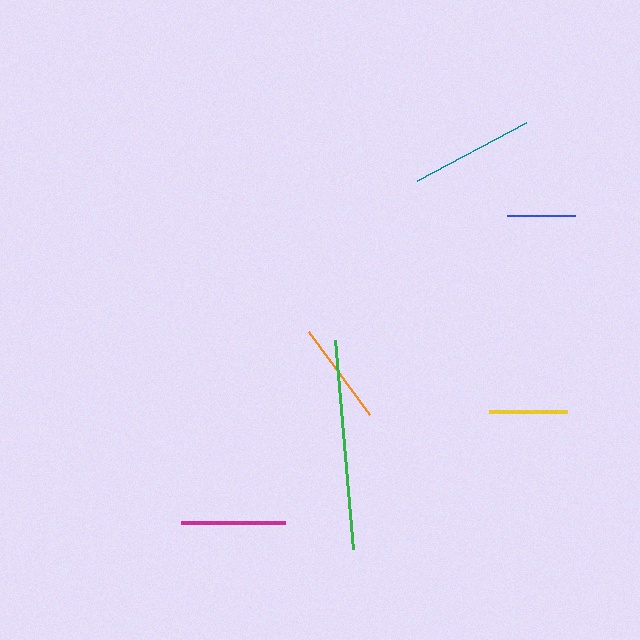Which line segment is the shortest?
The blue line is the shortest at approximately 67 pixels.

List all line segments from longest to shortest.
From longest to shortest: green, teal, magenta, orange, yellow, blue.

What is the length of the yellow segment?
The yellow segment is approximately 77 pixels long.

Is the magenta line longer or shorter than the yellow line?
The magenta line is longer than the yellow line.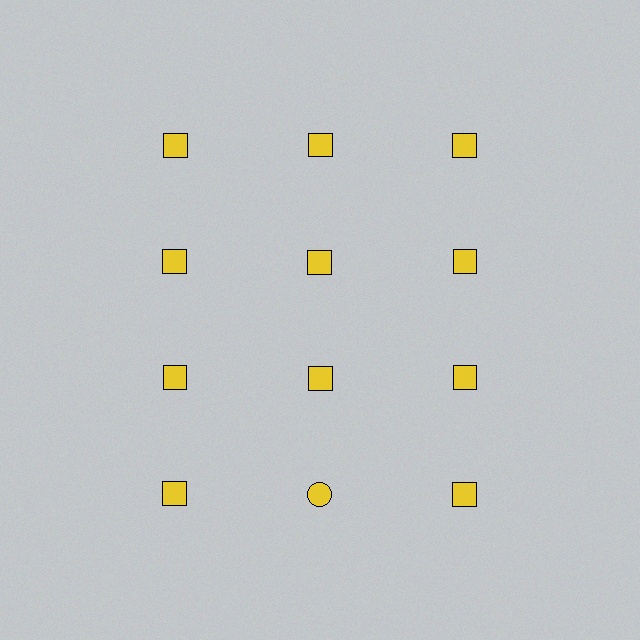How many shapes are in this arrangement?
There are 12 shapes arranged in a grid pattern.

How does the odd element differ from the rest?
It has a different shape: circle instead of square.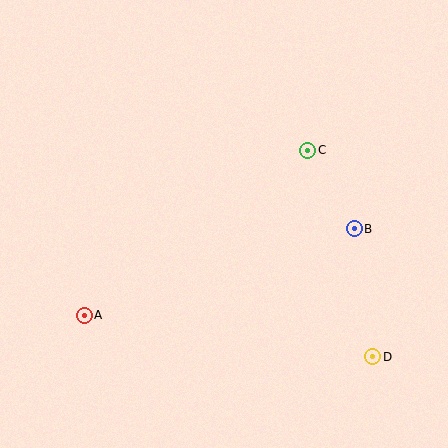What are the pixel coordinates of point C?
Point C is at (308, 150).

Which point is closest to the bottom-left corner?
Point A is closest to the bottom-left corner.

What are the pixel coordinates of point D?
Point D is at (373, 357).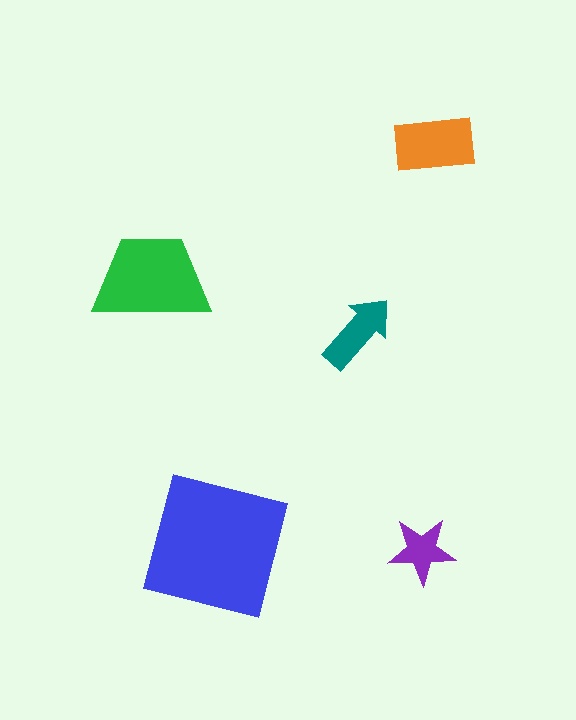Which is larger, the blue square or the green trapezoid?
The blue square.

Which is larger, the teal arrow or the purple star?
The teal arrow.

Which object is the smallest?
The purple star.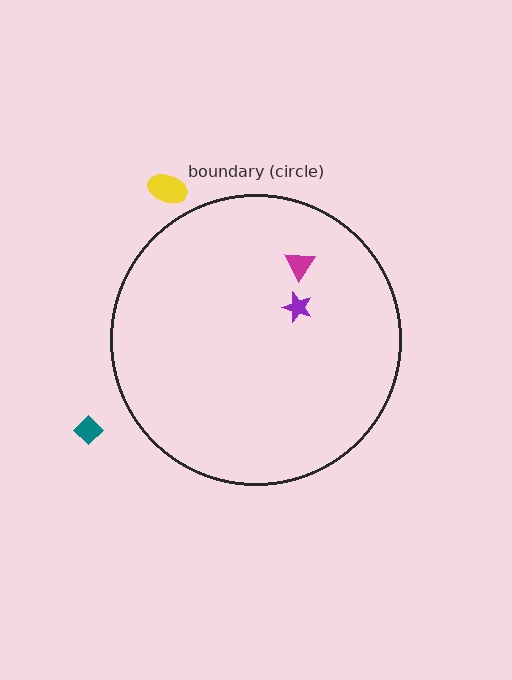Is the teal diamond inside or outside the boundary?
Outside.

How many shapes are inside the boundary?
2 inside, 2 outside.